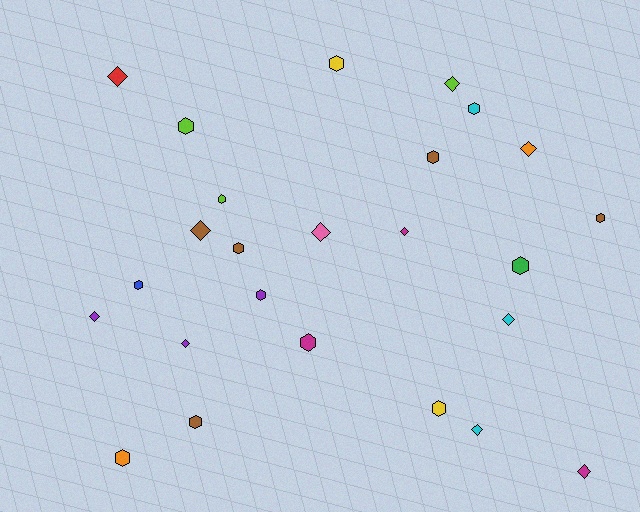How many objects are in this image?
There are 25 objects.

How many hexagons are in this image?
There are 14 hexagons.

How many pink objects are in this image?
There is 1 pink object.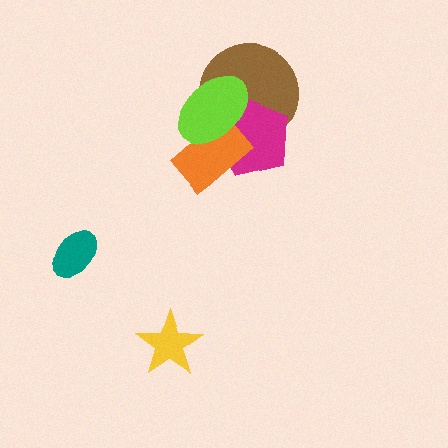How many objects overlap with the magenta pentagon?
3 objects overlap with the magenta pentagon.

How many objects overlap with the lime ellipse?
3 objects overlap with the lime ellipse.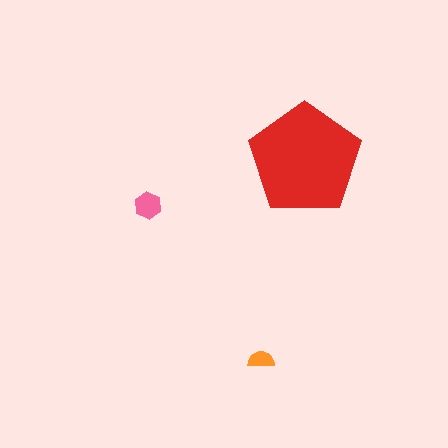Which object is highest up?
The red pentagon is topmost.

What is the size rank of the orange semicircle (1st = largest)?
3rd.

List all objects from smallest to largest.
The orange semicircle, the pink hexagon, the red pentagon.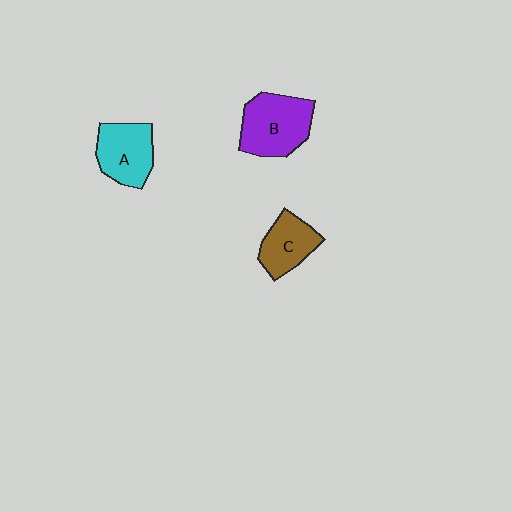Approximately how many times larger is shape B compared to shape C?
Approximately 1.5 times.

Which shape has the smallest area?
Shape C (brown).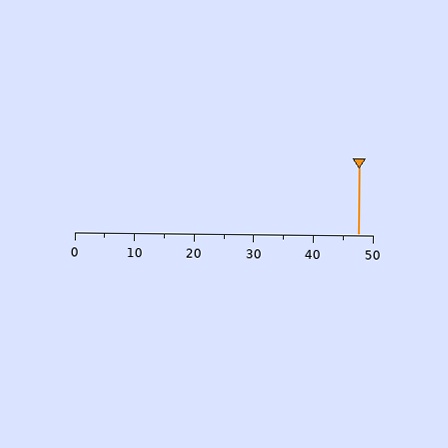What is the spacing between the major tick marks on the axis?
The major ticks are spaced 10 apart.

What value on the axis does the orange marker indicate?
The marker indicates approximately 47.5.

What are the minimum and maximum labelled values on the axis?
The axis runs from 0 to 50.